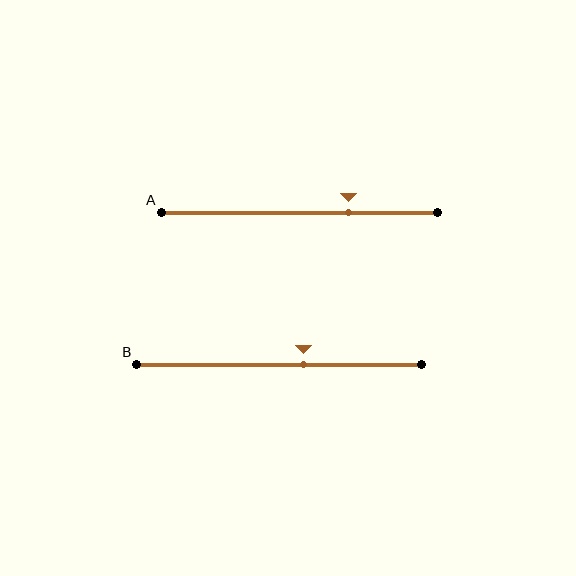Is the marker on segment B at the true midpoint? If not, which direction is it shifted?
No, the marker on segment B is shifted to the right by about 8% of the segment length.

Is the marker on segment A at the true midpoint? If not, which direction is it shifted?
No, the marker on segment A is shifted to the right by about 18% of the segment length.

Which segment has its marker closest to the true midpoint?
Segment B has its marker closest to the true midpoint.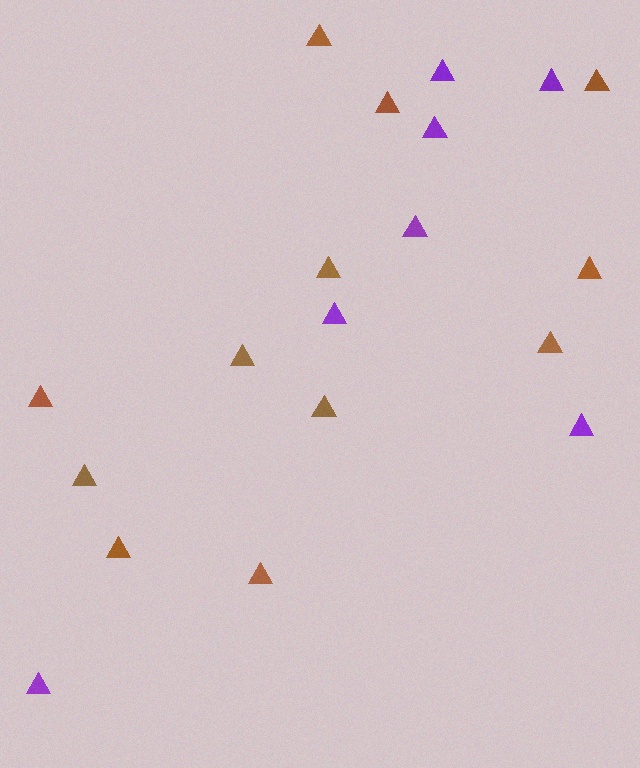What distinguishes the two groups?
There are 2 groups: one group of brown triangles (12) and one group of purple triangles (7).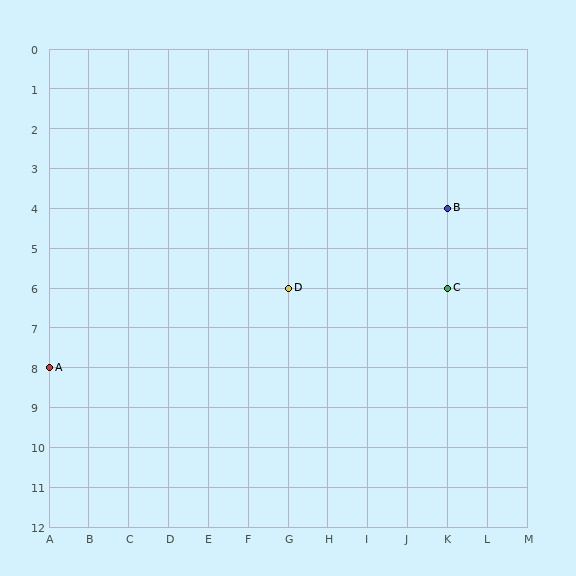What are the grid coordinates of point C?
Point C is at grid coordinates (K, 6).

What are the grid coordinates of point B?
Point B is at grid coordinates (K, 4).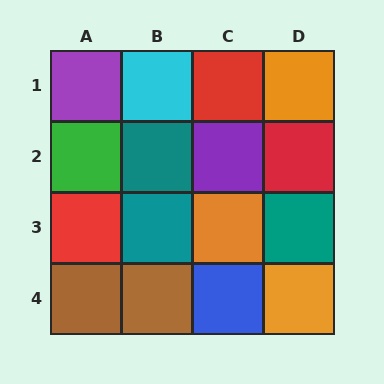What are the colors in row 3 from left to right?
Red, teal, orange, teal.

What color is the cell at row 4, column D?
Orange.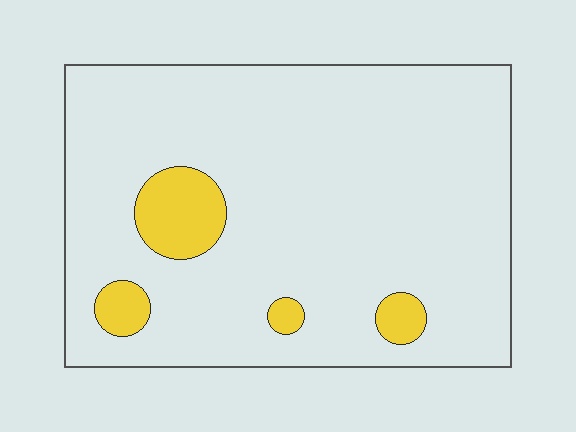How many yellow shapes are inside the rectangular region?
4.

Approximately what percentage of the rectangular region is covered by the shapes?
Approximately 10%.